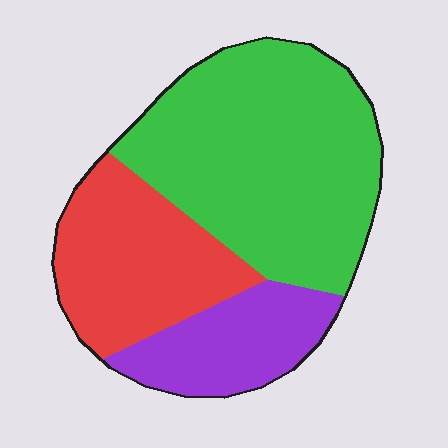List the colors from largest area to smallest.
From largest to smallest: green, red, purple.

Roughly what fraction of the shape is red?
Red covers roughly 30% of the shape.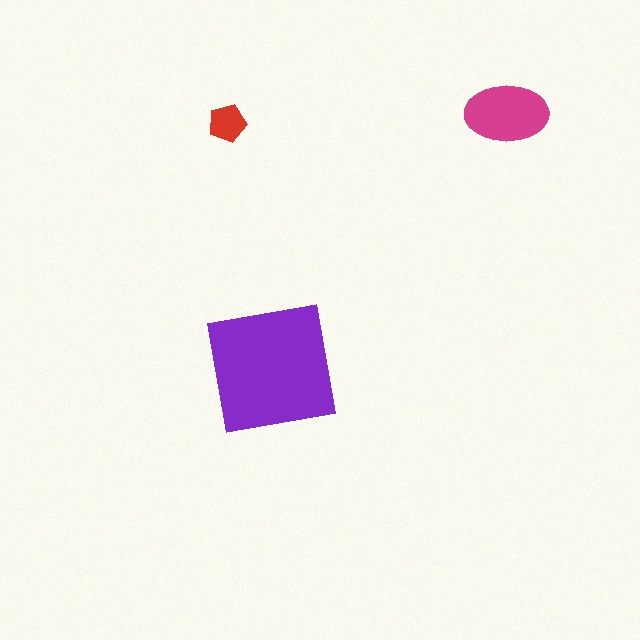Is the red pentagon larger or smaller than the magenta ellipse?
Smaller.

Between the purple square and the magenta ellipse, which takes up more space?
The purple square.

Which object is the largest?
The purple square.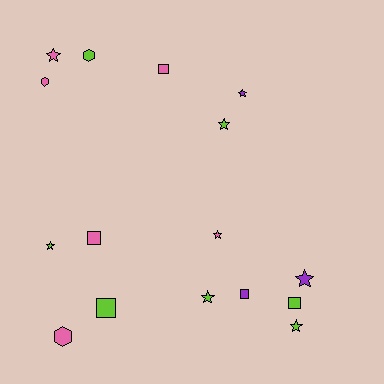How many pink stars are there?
There are 2 pink stars.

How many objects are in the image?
There are 16 objects.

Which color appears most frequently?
Lime, with 7 objects.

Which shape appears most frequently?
Star, with 8 objects.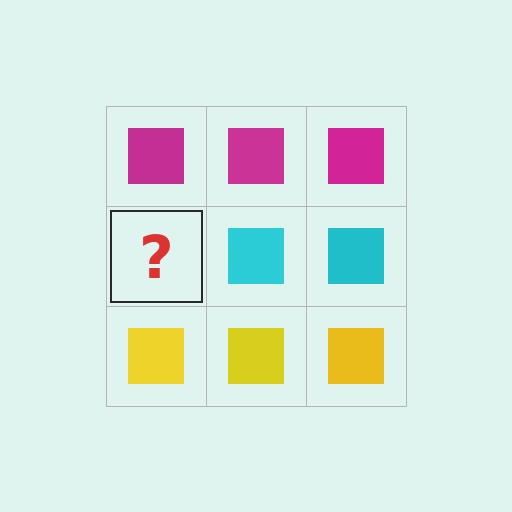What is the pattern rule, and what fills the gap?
The rule is that each row has a consistent color. The gap should be filled with a cyan square.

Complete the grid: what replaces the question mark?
The question mark should be replaced with a cyan square.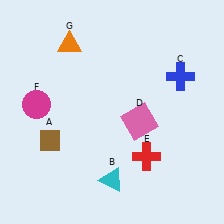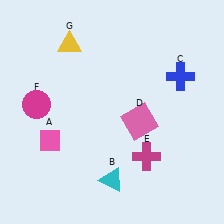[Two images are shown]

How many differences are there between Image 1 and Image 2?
There are 3 differences between the two images.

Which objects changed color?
A changed from brown to pink. E changed from red to magenta. G changed from orange to yellow.